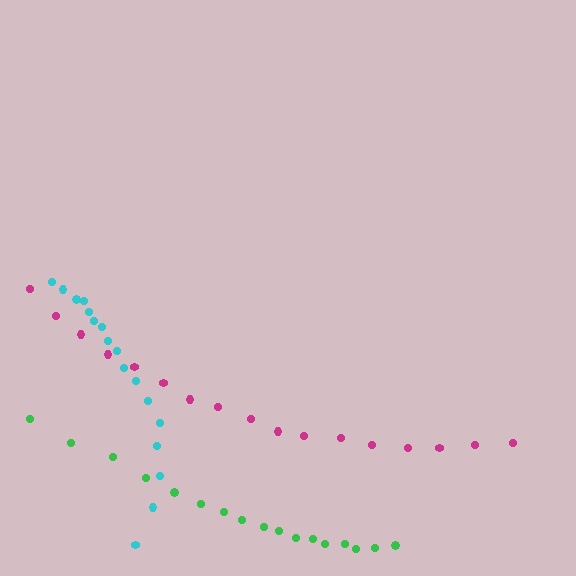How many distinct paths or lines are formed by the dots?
There are 3 distinct paths.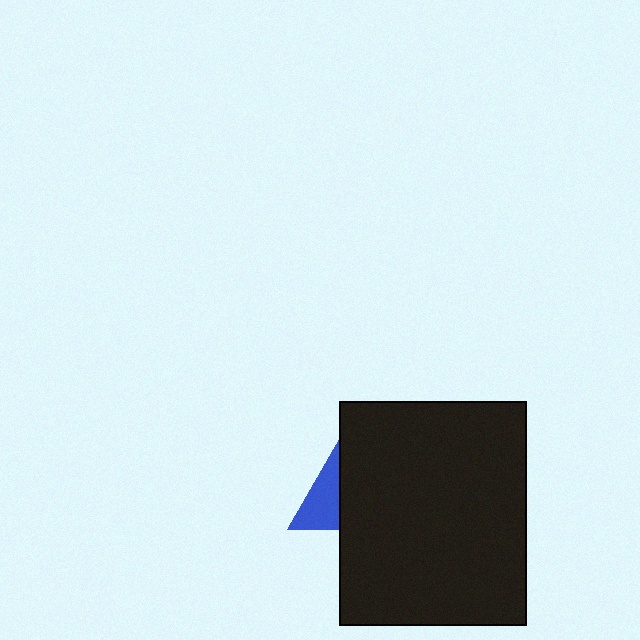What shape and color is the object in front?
The object in front is a black rectangle.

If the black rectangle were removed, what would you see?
You would see the complete blue triangle.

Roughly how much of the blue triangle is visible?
A small part of it is visible (roughly 41%).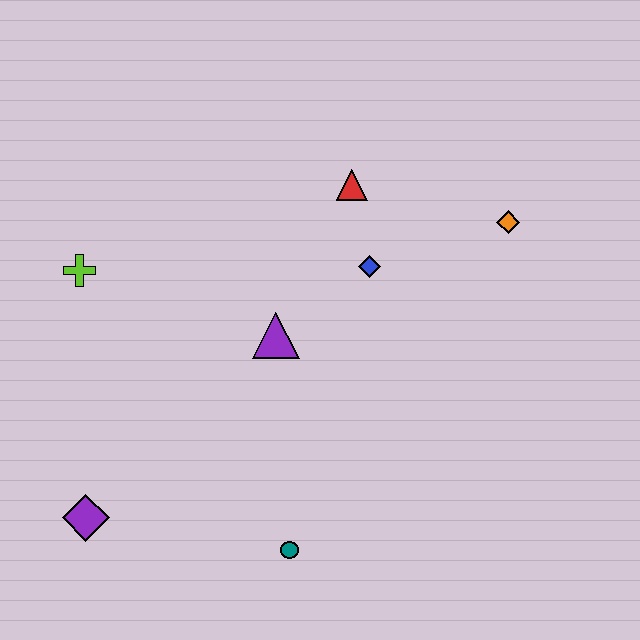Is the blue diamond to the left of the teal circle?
No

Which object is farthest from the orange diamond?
The purple diamond is farthest from the orange diamond.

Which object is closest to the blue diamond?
The red triangle is closest to the blue diamond.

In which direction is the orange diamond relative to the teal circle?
The orange diamond is above the teal circle.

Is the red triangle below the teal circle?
No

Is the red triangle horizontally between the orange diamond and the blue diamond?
No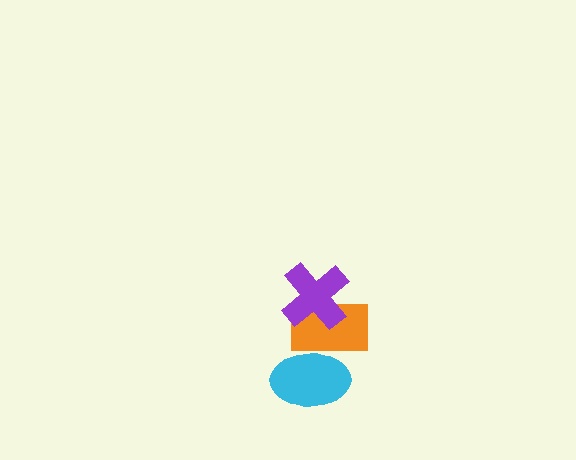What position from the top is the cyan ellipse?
The cyan ellipse is 3rd from the top.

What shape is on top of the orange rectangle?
The purple cross is on top of the orange rectangle.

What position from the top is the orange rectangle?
The orange rectangle is 2nd from the top.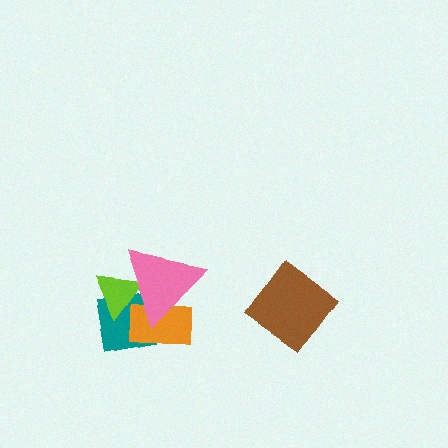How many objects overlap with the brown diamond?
0 objects overlap with the brown diamond.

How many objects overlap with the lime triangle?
2 objects overlap with the lime triangle.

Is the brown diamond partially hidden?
No, no other shape covers it.